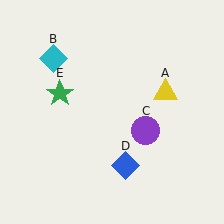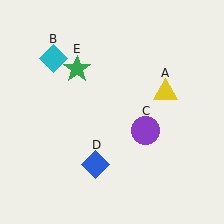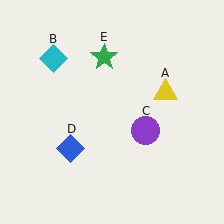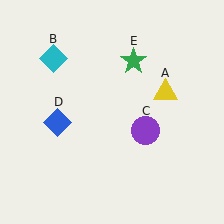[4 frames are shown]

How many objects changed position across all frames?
2 objects changed position: blue diamond (object D), green star (object E).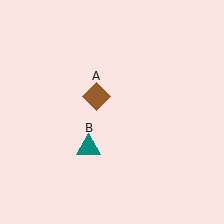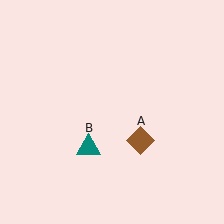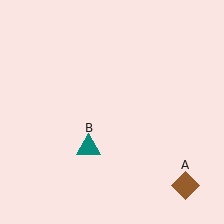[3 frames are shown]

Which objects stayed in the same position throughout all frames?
Teal triangle (object B) remained stationary.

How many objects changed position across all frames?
1 object changed position: brown diamond (object A).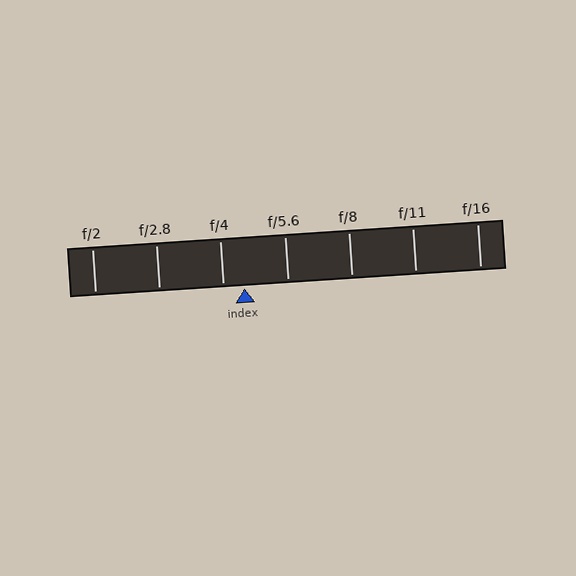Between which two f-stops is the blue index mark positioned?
The index mark is between f/4 and f/5.6.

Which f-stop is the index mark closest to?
The index mark is closest to f/4.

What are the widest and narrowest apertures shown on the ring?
The widest aperture shown is f/2 and the narrowest is f/16.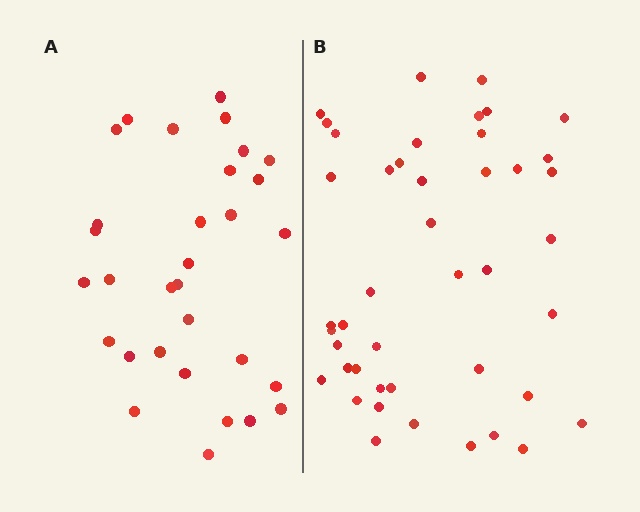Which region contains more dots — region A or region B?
Region B (the right region) has more dots.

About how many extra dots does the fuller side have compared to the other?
Region B has approximately 15 more dots than region A.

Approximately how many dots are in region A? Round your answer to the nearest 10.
About 30 dots. (The exact count is 31, which rounds to 30.)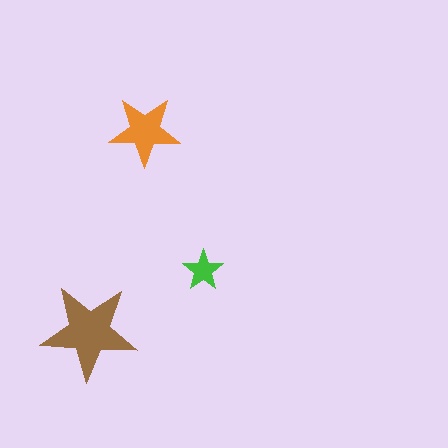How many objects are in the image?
There are 3 objects in the image.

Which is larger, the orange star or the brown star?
The brown one.